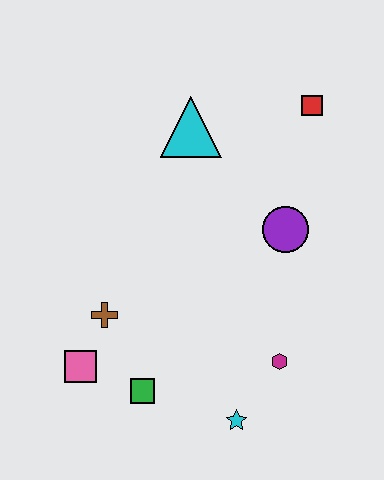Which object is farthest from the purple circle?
The pink square is farthest from the purple circle.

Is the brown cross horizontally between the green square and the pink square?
Yes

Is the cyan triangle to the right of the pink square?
Yes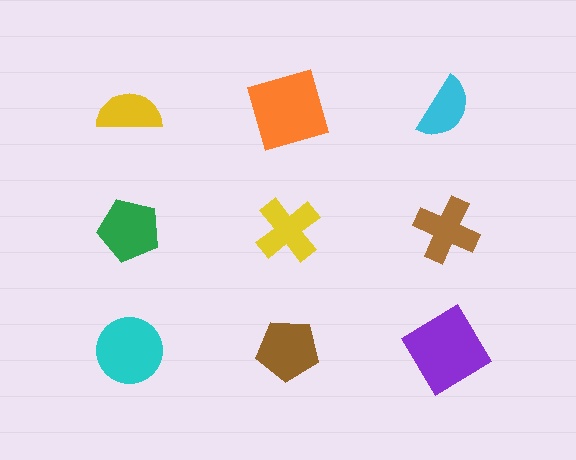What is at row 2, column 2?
A yellow cross.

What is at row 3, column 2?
A brown pentagon.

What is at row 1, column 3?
A cyan semicircle.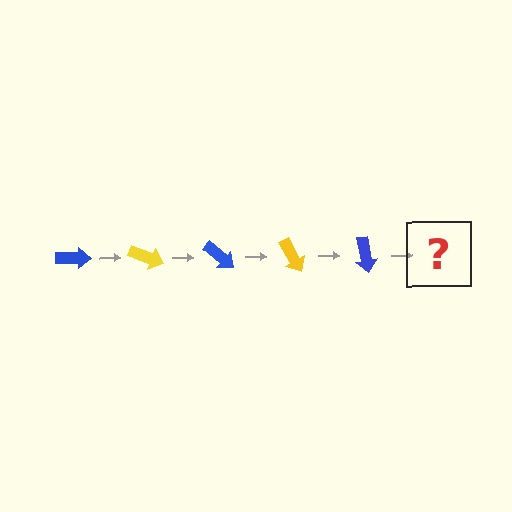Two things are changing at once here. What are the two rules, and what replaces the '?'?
The two rules are that it rotates 20 degrees each step and the color cycles through blue and yellow. The '?' should be a yellow arrow, rotated 100 degrees from the start.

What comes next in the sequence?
The next element should be a yellow arrow, rotated 100 degrees from the start.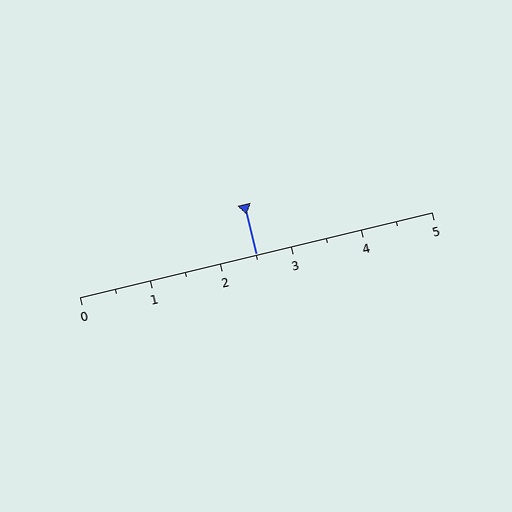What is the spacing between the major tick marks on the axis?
The major ticks are spaced 1 apart.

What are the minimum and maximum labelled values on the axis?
The axis runs from 0 to 5.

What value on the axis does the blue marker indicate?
The marker indicates approximately 2.5.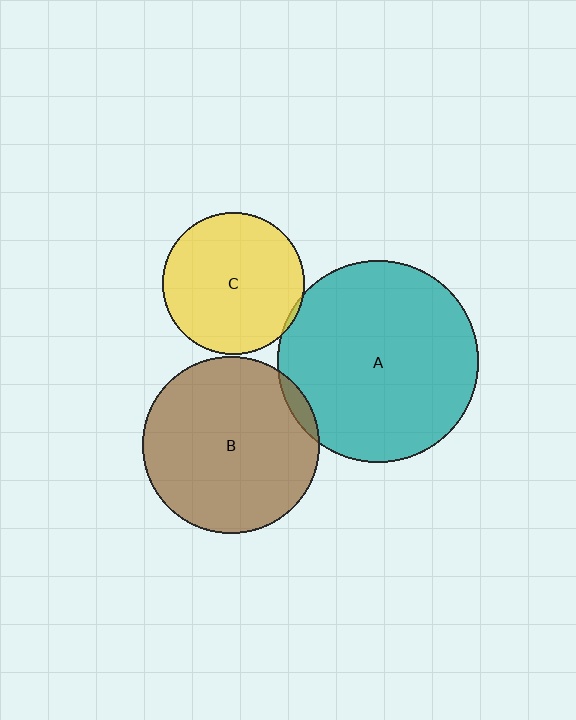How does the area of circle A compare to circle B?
Approximately 1.3 times.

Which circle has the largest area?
Circle A (teal).